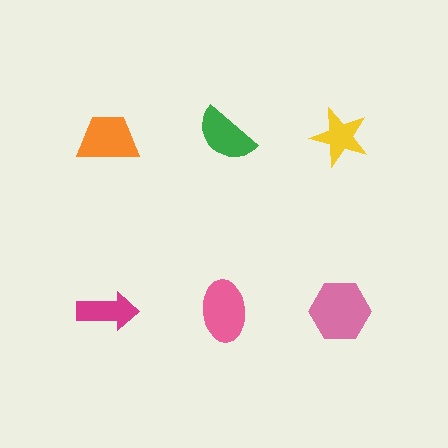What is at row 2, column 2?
A pink ellipse.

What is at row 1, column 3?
A yellow star.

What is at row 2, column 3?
A pink hexagon.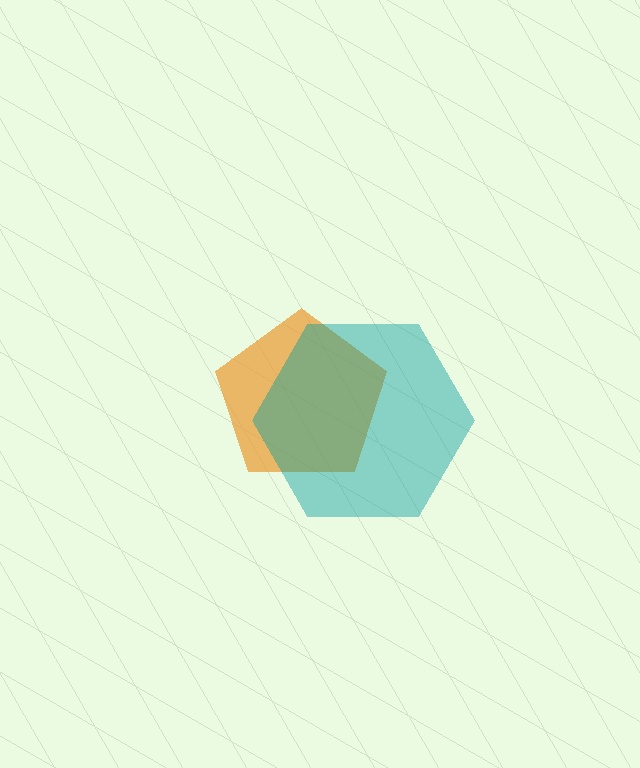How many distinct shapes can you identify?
There are 2 distinct shapes: an orange pentagon, a teal hexagon.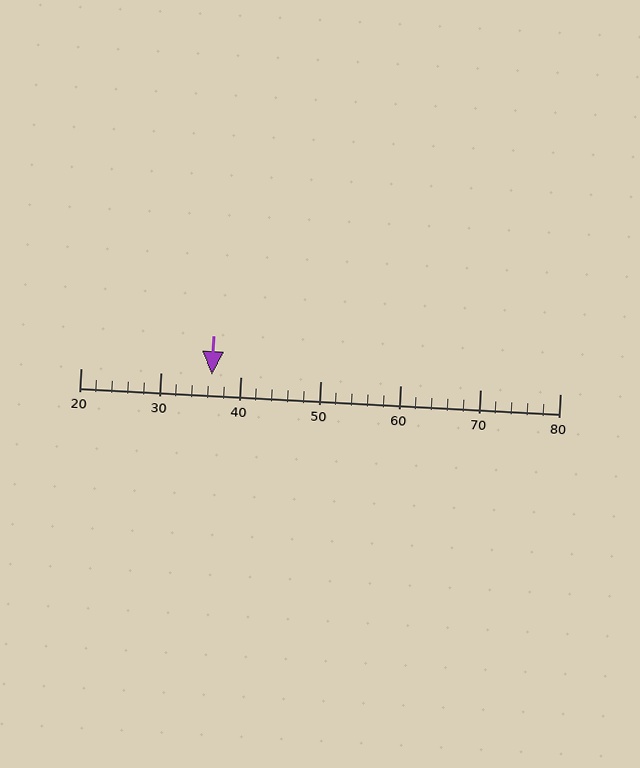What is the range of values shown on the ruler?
The ruler shows values from 20 to 80.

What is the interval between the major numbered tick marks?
The major tick marks are spaced 10 units apart.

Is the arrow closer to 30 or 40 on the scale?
The arrow is closer to 40.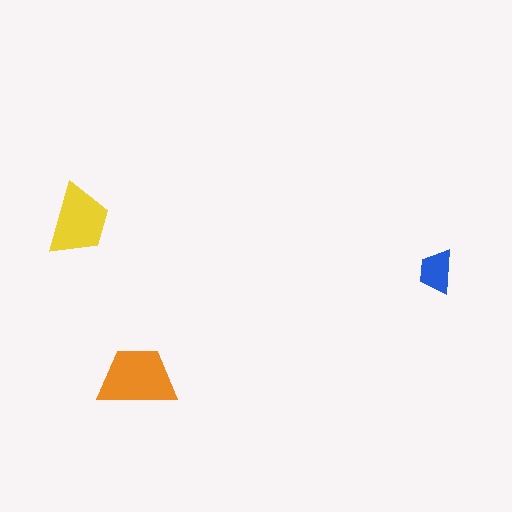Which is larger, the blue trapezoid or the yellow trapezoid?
The yellow one.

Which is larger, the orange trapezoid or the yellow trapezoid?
The orange one.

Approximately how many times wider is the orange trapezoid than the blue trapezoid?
About 2 times wider.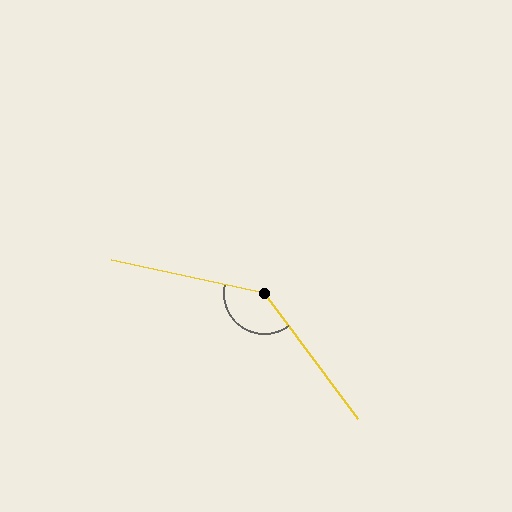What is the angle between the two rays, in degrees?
Approximately 139 degrees.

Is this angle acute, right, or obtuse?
It is obtuse.